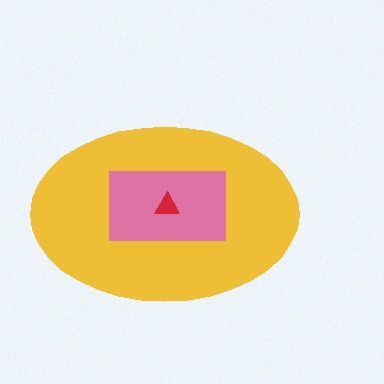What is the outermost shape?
The yellow ellipse.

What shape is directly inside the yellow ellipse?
The pink rectangle.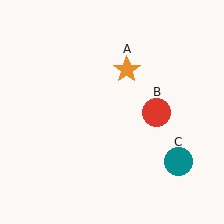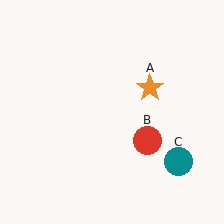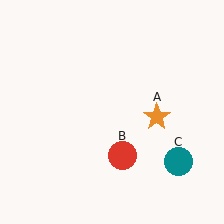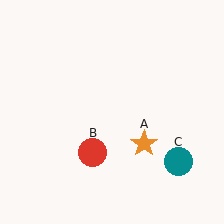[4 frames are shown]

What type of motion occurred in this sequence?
The orange star (object A), red circle (object B) rotated clockwise around the center of the scene.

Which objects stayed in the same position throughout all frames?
Teal circle (object C) remained stationary.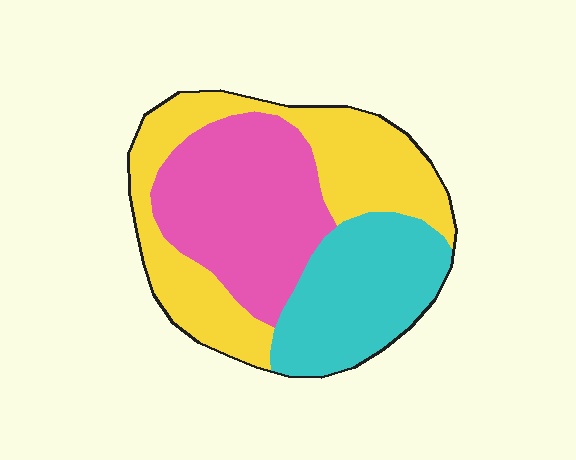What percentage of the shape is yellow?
Yellow takes up between a third and a half of the shape.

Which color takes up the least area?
Cyan, at roughly 25%.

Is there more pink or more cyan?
Pink.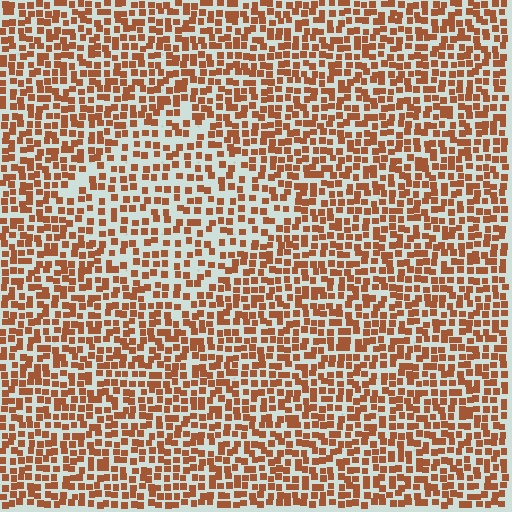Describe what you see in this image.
The image contains small brown elements arranged at two different densities. A diamond-shaped region is visible where the elements are less densely packed than the surrounding area.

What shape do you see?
I see a diamond.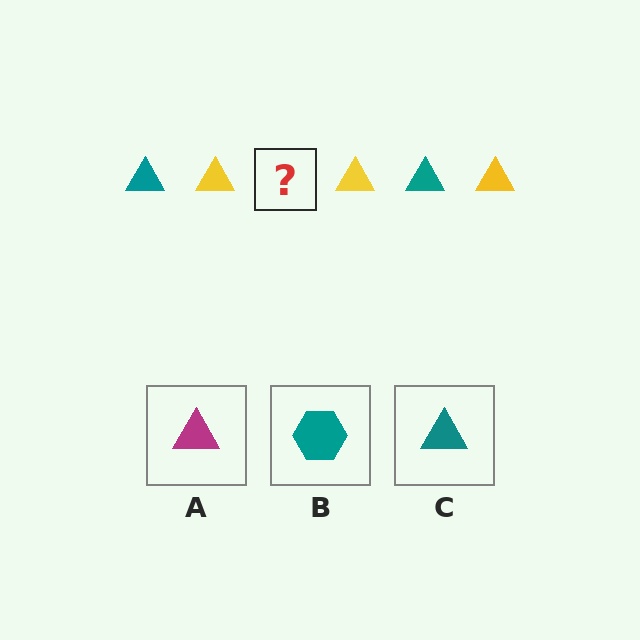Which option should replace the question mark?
Option C.